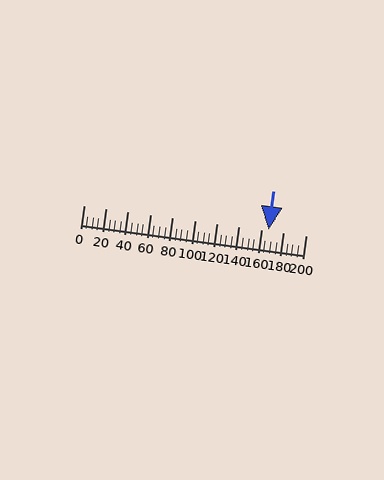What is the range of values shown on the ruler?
The ruler shows values from 0 to 200.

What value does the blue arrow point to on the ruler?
The blue arrow points to approximately 166.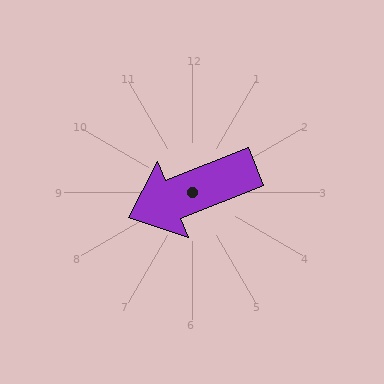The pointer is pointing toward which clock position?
Roughly 8 o'clock.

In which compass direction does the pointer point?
West.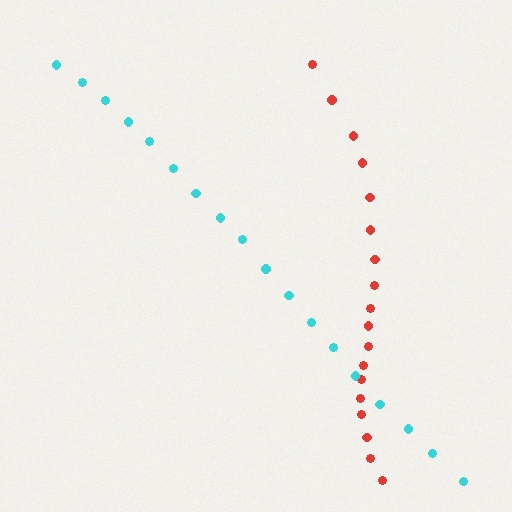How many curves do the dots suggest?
There are 2 distinct paths.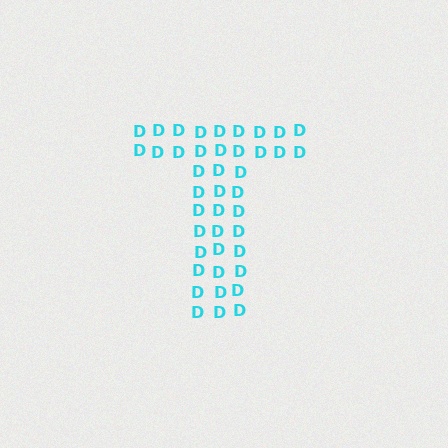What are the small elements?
The small elements are letter D's.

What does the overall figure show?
The overall figure shows the letter T.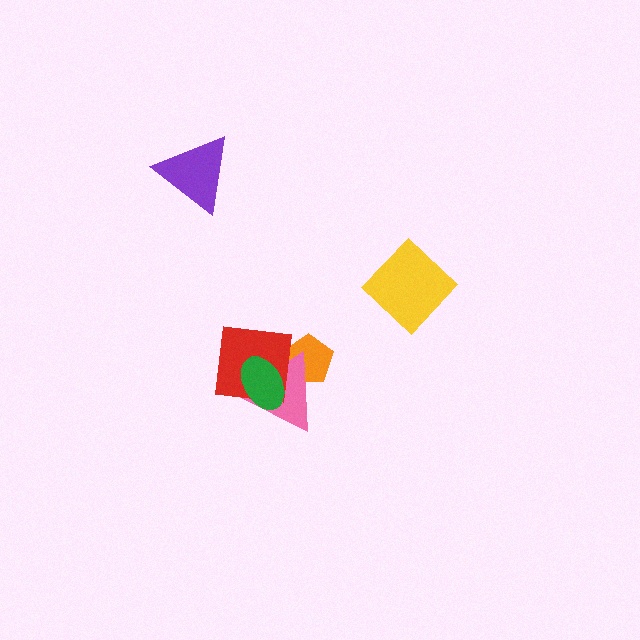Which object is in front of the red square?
The green ellipse is in front of the red square.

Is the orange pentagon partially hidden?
Yes, it is partially covered by another shape.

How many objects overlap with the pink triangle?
3 objects overlap with the pink triangle.